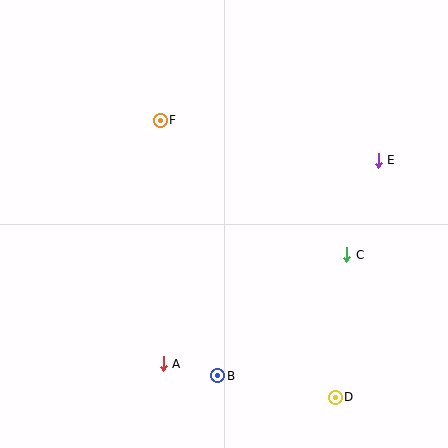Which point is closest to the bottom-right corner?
Point D is closest to the bottom-right corner.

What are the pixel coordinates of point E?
Point E is at (378, 160).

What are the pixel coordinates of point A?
Point A is at (163, 364).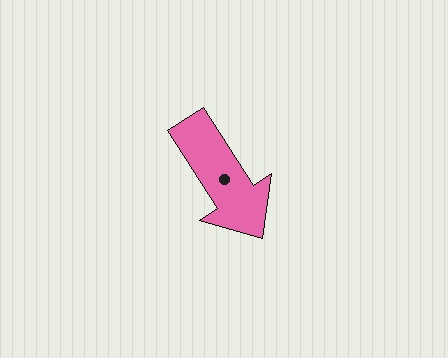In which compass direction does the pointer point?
Southeast.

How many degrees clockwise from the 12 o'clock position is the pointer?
Approximately 147 degrees.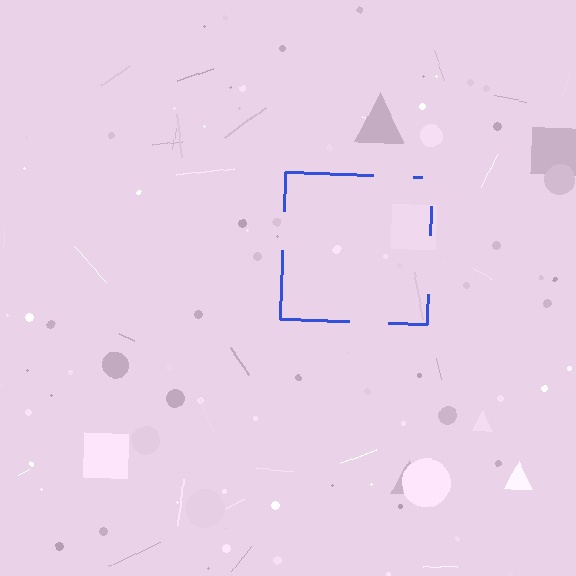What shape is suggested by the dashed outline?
The dashed outline suggests a square.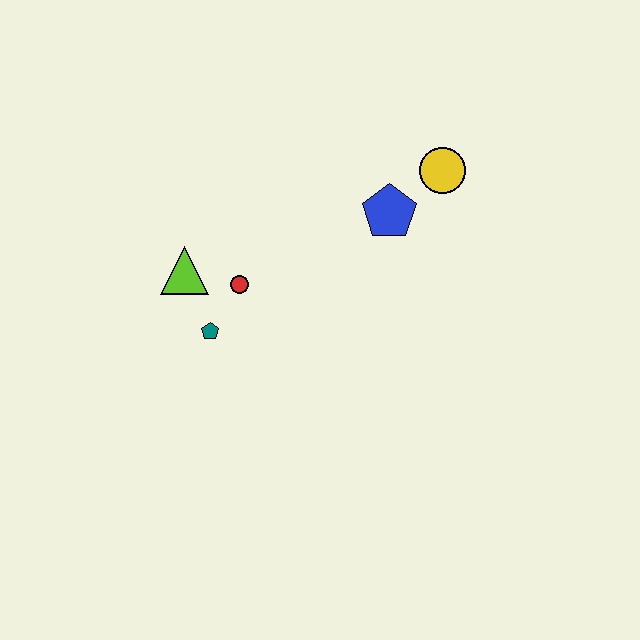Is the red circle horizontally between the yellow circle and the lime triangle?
Yes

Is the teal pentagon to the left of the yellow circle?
Yes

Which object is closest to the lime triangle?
The red circle is closest to the lime triangle.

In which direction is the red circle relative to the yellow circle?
The red circle is to the left of the yellow circle.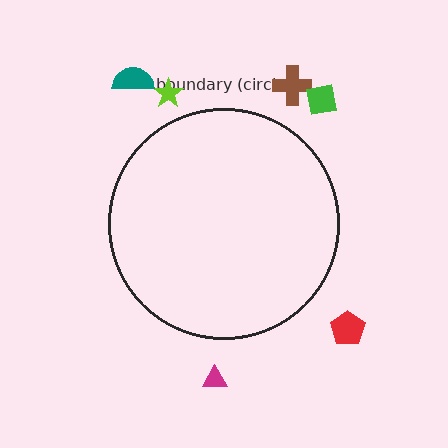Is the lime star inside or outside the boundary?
Outside.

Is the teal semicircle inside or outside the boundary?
Outside.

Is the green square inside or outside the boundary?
Outside.